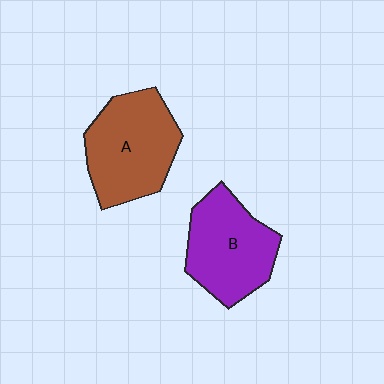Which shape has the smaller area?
Shape B (purple).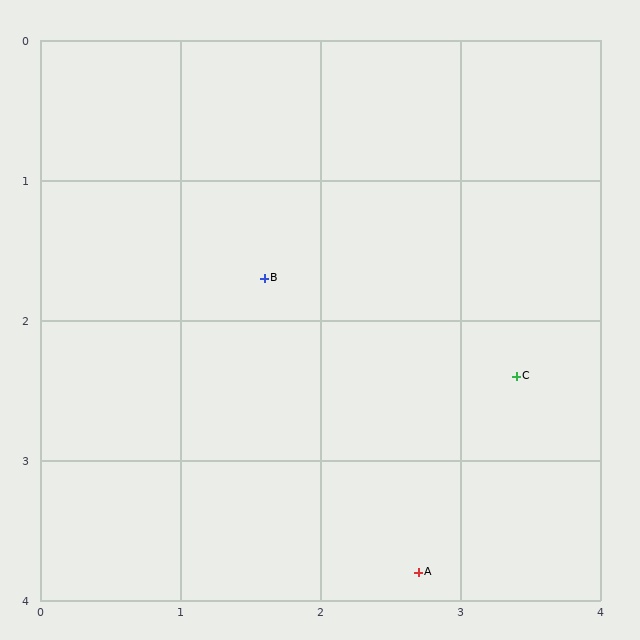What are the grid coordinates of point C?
Point C is at approximately (3.4, 2.4).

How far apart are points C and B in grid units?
Points C and B are about 1.9 grid units apart.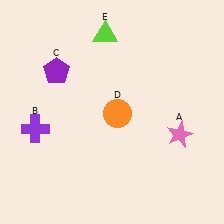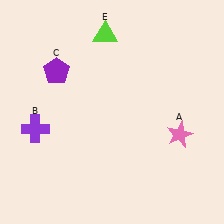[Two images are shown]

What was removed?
The orange circle (D) was removed in Image 2.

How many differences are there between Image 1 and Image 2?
There is 1 difference between the two images.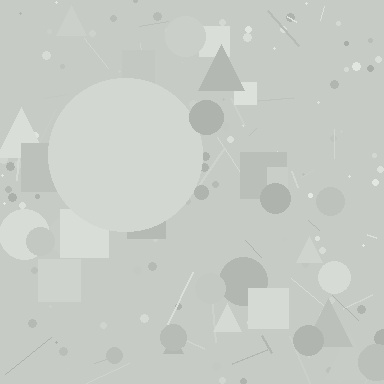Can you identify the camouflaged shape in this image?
The camouflaged shape is a circle.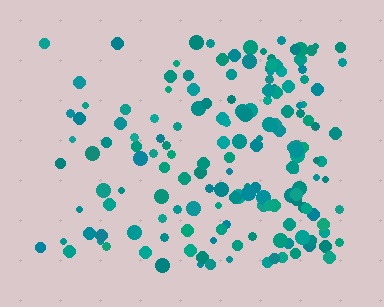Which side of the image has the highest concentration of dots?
The right.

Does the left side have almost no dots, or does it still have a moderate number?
Still a moderate number, just noticeably fewer than the right.